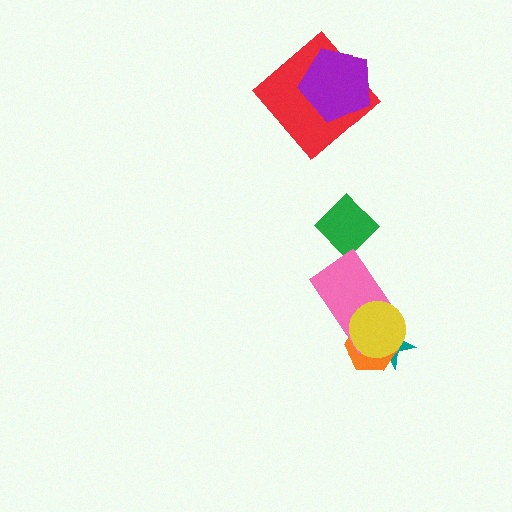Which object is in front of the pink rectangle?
The yellow circle is in front of the pink rectangle.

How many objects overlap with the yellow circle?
3 objects overlap with the yellow circle.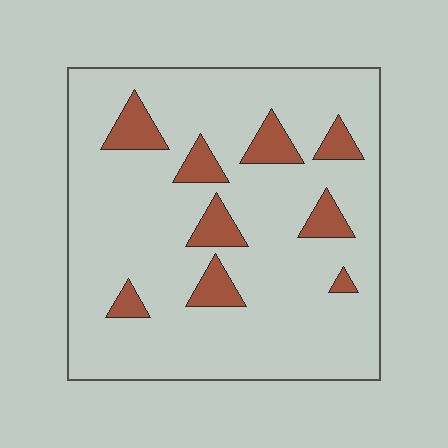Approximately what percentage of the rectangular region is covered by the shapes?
Approximately 15%.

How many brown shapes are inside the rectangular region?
9.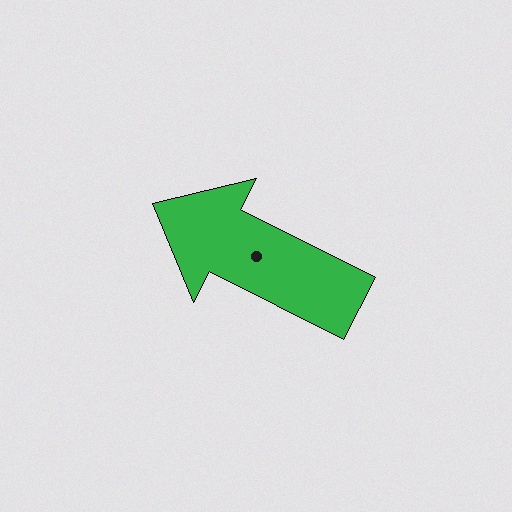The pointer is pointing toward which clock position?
Roughly 10 o'clock.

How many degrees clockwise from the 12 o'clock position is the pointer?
Approximately 297 degrees.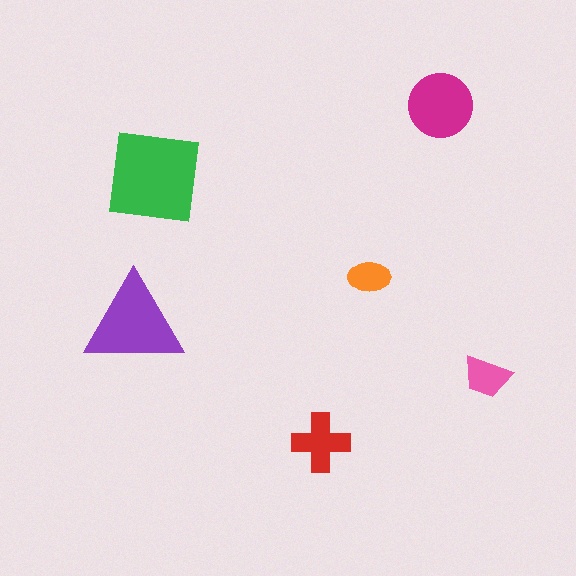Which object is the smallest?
The orange ellipse.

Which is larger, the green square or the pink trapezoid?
The green square.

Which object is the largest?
The green square.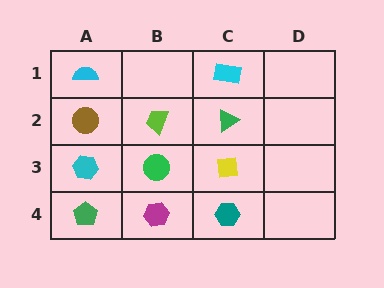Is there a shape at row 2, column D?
No, that cell is empty.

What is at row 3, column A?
A cyan hexagon.